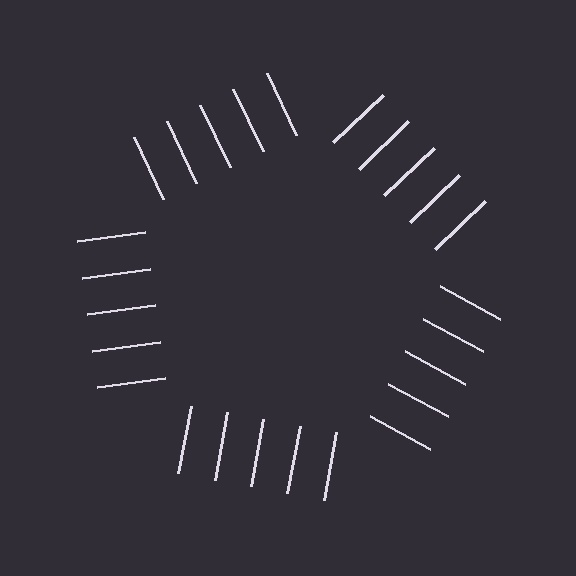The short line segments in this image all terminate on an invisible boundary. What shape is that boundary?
An illusory pentagon — the line segments terminate on its edges but no continuous stroke is drawn.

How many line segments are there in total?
25 — 5 along each of the 5 edges.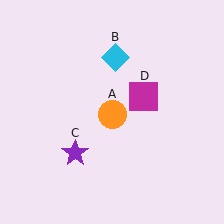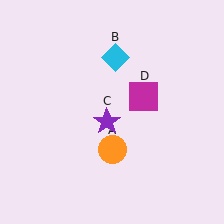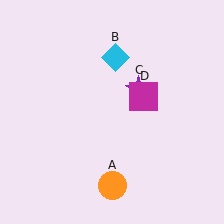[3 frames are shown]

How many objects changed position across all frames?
2 objects changed position: orange circle (object A), purple star (object C).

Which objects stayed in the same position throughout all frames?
Cyan diamond (object B) and magenta square (object D) remained stationary.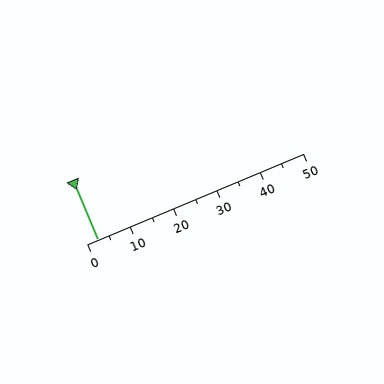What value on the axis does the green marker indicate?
The marker indicates approximately 2.5.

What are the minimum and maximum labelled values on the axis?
The axis runs from 0 to 50.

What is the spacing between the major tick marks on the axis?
The major ticks are spaced 10 apart.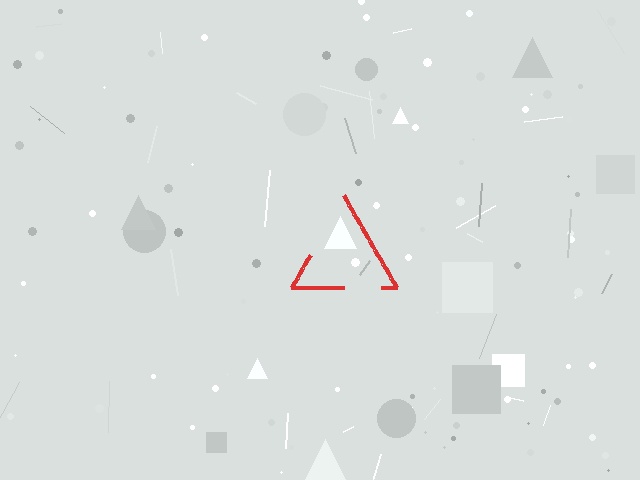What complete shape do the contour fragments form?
The contour fragments form a triangle.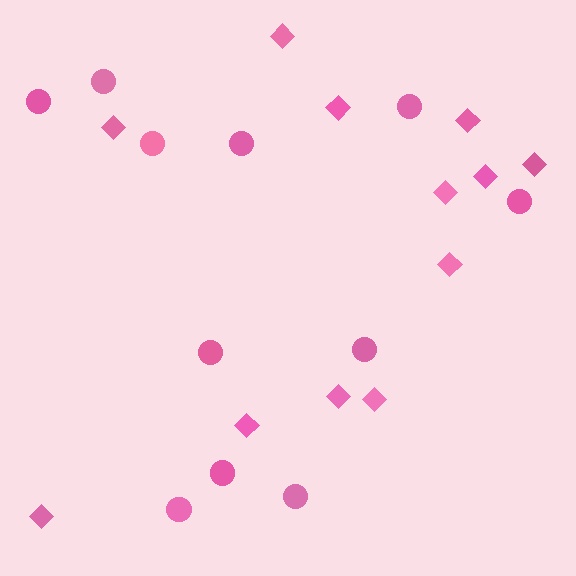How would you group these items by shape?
There are 2 groups: one group of diamonds (12) and one group of circles (11).